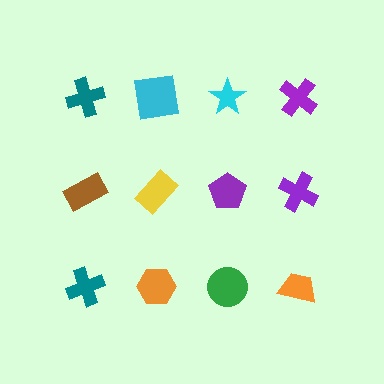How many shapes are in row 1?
4 shapes.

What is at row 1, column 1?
A teal cross.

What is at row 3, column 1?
A teal cross.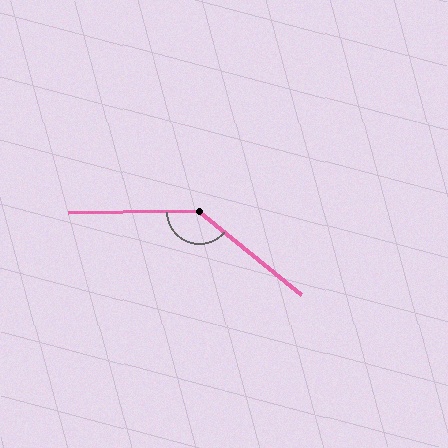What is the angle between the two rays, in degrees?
Approximately 140 degrees.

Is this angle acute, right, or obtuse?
It is obtuse.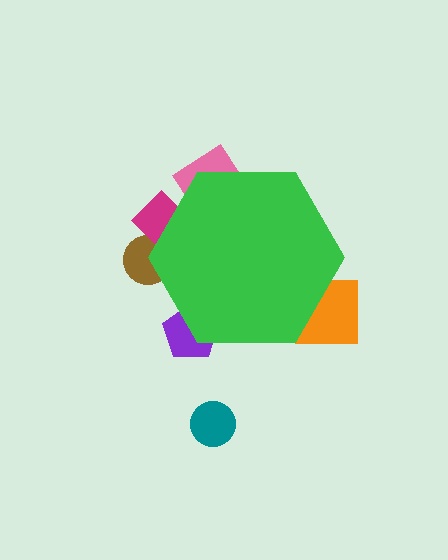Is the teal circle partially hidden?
No, the teal circle is fully visible.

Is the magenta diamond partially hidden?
Yes, the magenta diamond is partially hidden behind the green hexagon.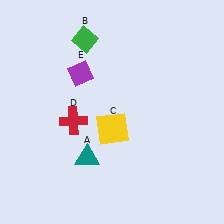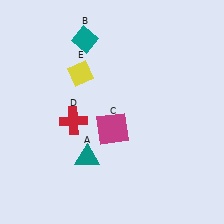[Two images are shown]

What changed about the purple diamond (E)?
In Image 1, E is purple. In Image 2, it changed to yellow.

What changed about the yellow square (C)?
In Image 1, C is yellow. In Image 2, it changed to magenta.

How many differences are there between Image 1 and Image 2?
There are 3 differences between the two images.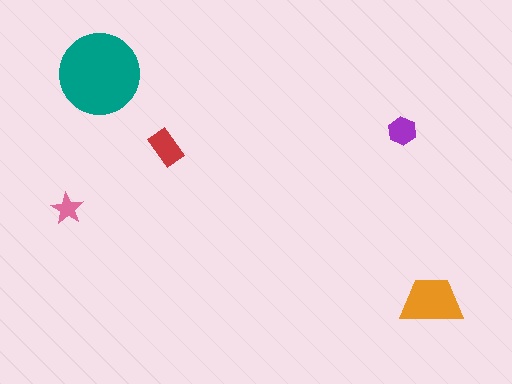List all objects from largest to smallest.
The teal circle, the orange trapezoid, the red rectangle, the purple hexagon, the pink star.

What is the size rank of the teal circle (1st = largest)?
1st.